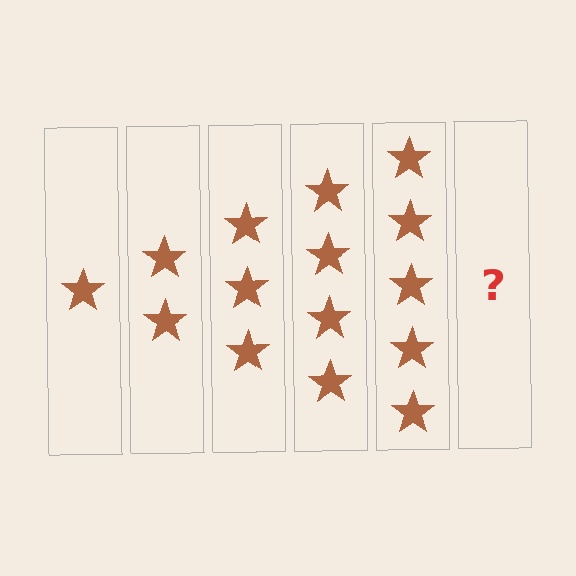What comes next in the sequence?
The next element should be 6 stars.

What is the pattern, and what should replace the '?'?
The pattern is that each step adds one more star. The '?' should be 6 stars.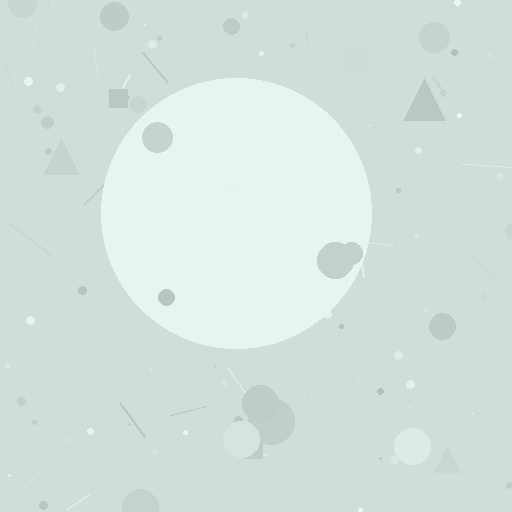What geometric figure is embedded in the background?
A circle is embedded in the background.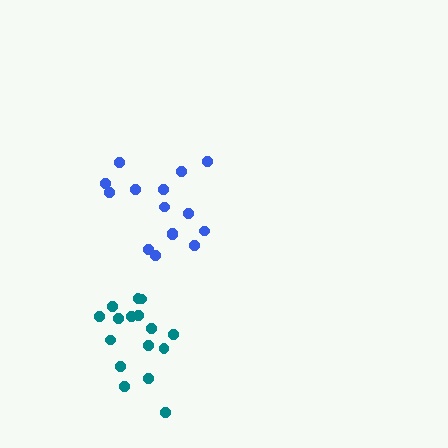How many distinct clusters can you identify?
There are 2 distinct clusters.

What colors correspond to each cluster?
The clusters are colored: blue, teal.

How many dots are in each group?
Group 1: 15 dots, Group 2: 16 dots (31 total).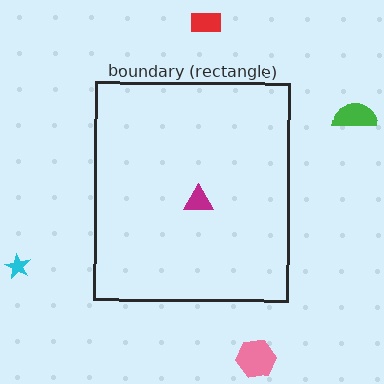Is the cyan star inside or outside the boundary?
Outside.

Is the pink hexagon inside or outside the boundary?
Outside.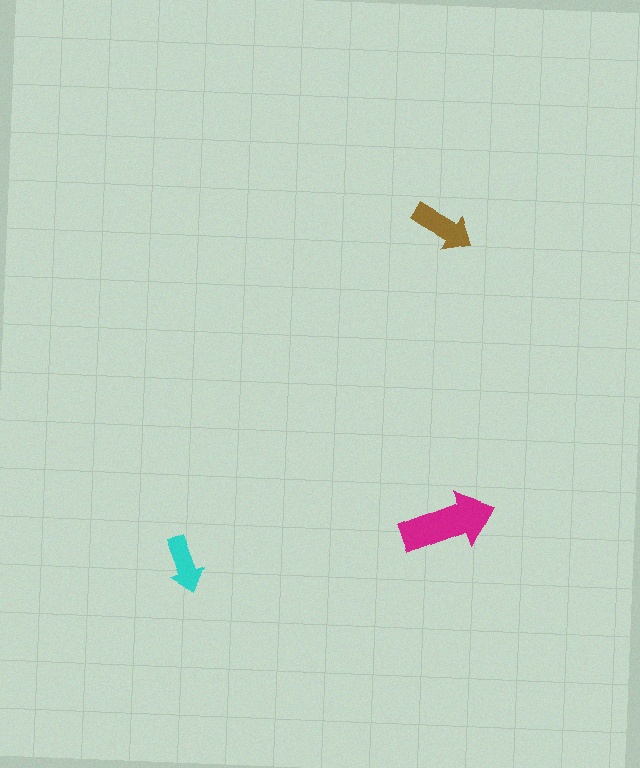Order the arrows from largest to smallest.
the magenta one, the brown one, the cyan one.